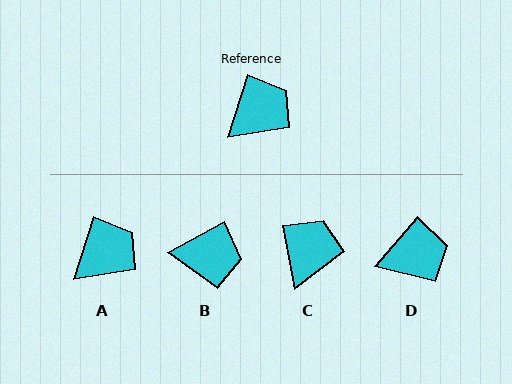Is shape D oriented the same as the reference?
No, it is off by about 23 degrees.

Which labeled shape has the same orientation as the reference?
A.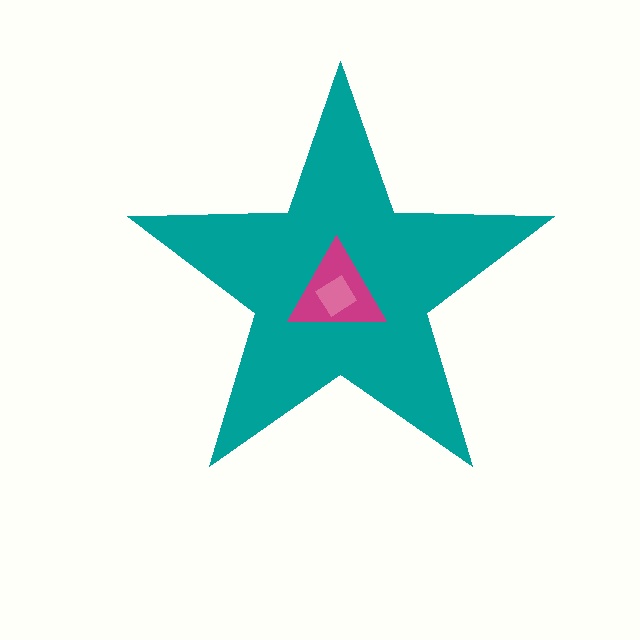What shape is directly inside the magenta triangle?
The pink diamond.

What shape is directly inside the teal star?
The magenta triangle.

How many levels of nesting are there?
3.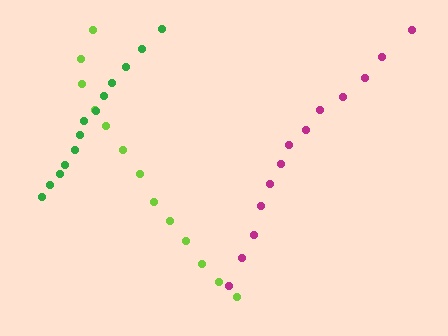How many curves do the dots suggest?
There are 3 distinct paths.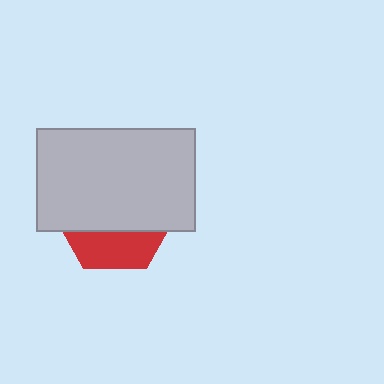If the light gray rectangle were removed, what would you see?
You would see the complete red hexagon.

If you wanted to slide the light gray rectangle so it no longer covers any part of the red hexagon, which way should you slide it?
Slide it up — that is the most direct way to separate the two shapes.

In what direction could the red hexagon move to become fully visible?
The red hexagon could move down. That would shift it out from behind the light gray rectangle entirely.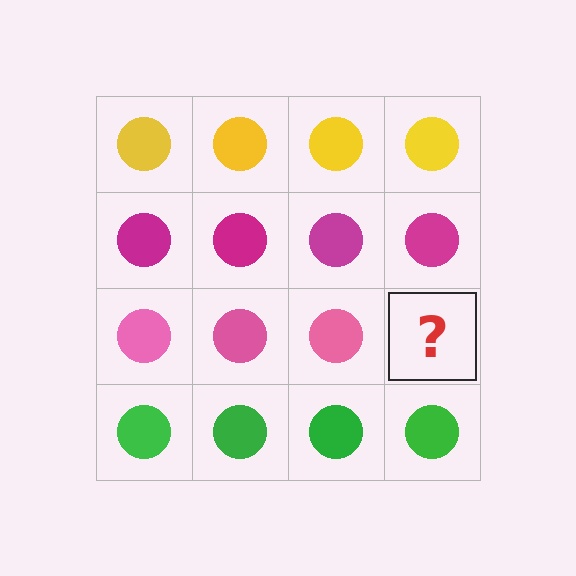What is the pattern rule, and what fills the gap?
The rule is that each row has a consistent color. The gap should be filled with a pink circle.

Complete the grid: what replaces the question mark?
The question mark should be replaced with a pink circle.